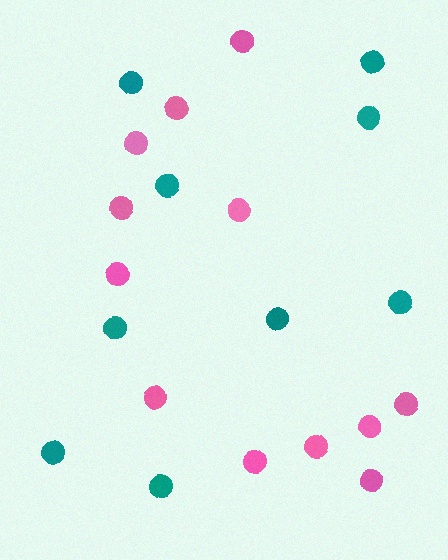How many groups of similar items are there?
There are 2 groups: one group of pink circles (12) and one group of teal circles (9).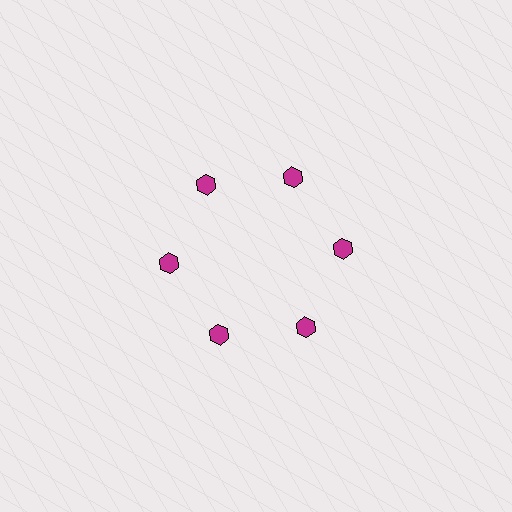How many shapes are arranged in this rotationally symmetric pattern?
There are 6 shapes, arranged in 6 groups of 1.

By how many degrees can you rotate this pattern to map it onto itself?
The pattern maps onto itself every 60 degrees of rotation.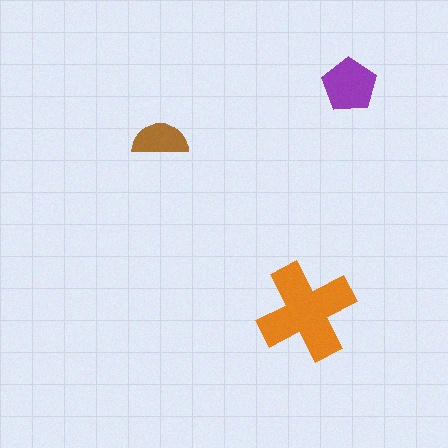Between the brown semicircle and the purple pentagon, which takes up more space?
The purple pentagon.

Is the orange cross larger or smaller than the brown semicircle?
Larger.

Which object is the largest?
The orange cross.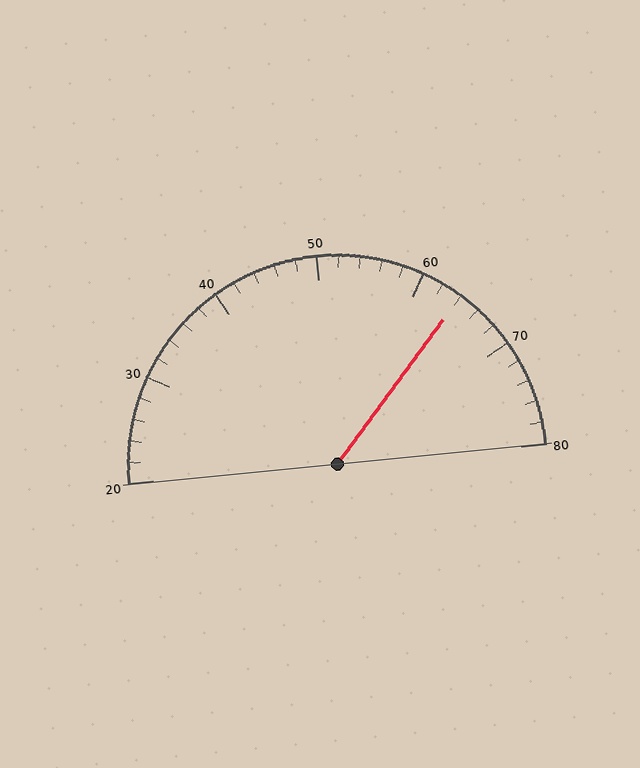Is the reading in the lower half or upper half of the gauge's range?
The reading is in the upper half of the range (20 to 80).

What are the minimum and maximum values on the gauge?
The gauge ranges from 20 to 80.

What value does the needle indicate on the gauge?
The needle indicates approximately 64.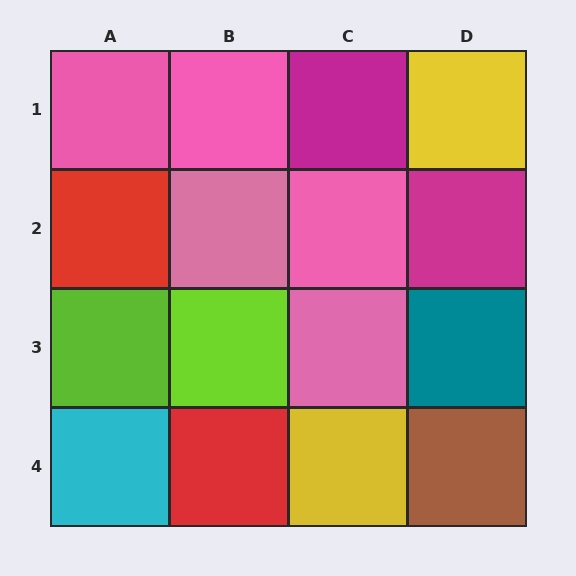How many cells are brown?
1 cell is brown.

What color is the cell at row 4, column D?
Brown.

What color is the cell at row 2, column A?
Red.